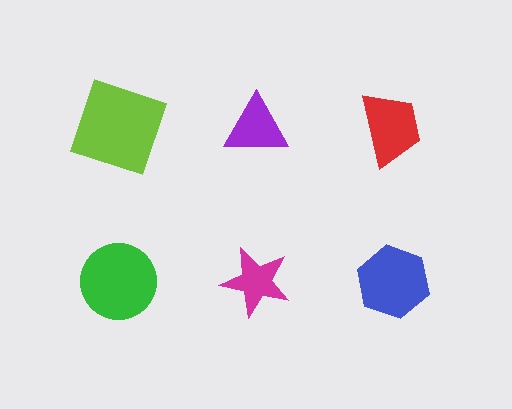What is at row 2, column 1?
A green circle.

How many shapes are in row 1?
3 shapes.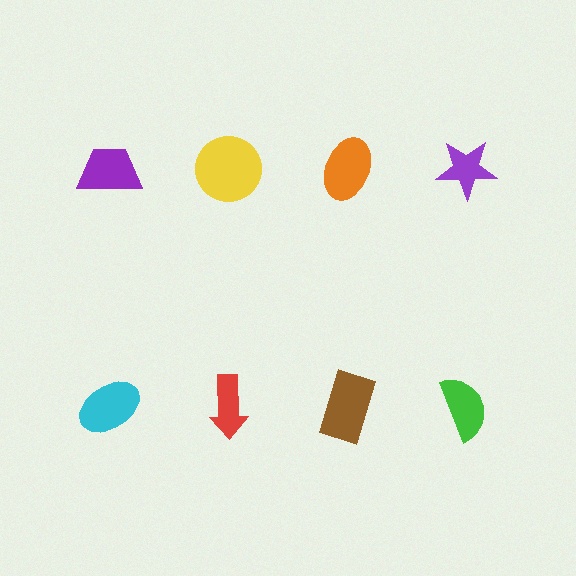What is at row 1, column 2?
A yellow circle.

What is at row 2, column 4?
A green semicircle.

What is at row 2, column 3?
A brown rectangle.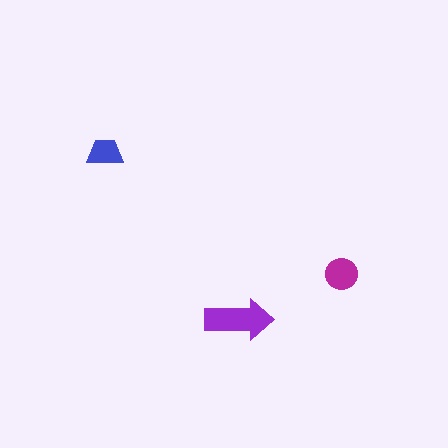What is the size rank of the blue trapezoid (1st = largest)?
3rd.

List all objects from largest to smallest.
The purple arrow, the magenta circle, the blue trapezoid.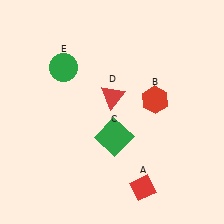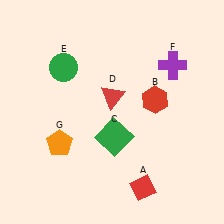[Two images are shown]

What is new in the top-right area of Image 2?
A purple cross (F) was added in the top-right area of Image 2.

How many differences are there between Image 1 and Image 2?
There are 2 differences between the two images.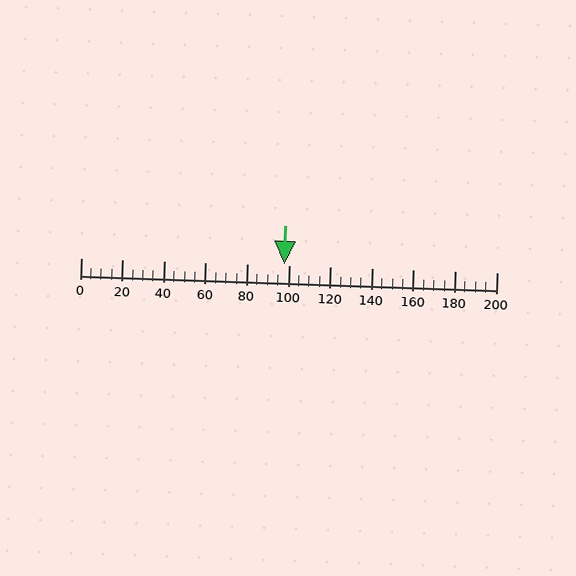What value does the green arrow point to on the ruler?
The green arrow points to approximately 98.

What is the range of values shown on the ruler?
The ruler shows values from 0 to 200.